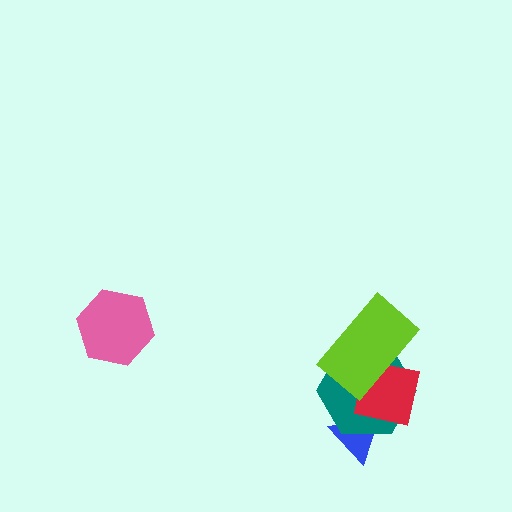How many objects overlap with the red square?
2 objects overlap with the red square.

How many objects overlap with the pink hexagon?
0 objects overlap with the pink hexagon.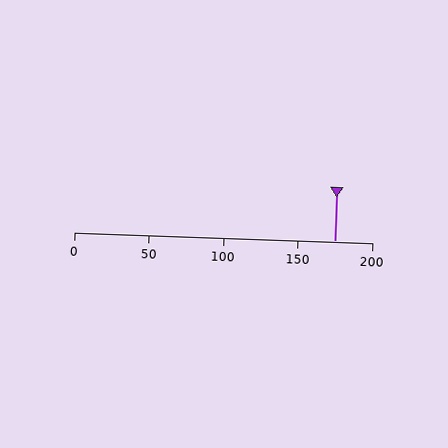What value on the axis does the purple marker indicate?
The marker indicates approximately 175.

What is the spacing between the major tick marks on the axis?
The major ticks are spaced 50 apart.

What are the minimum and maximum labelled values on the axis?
The axis runs from 0 to 200.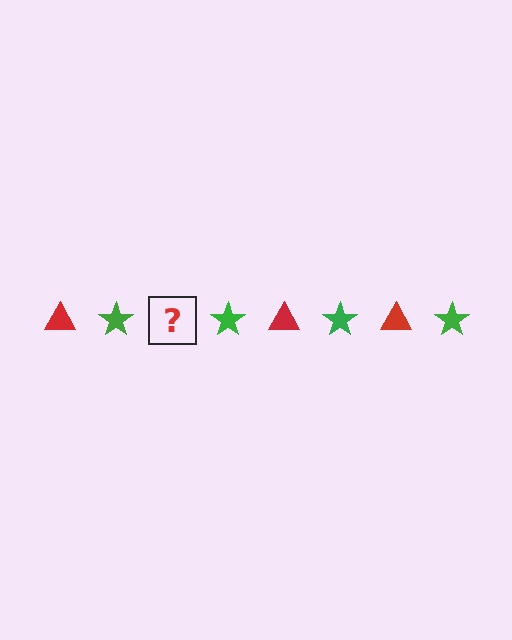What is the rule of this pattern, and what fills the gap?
The rule is that the pattern alternates between red triangle and green star. The gap should be filled with a red triangle.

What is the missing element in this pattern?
The missing element is a red triangle.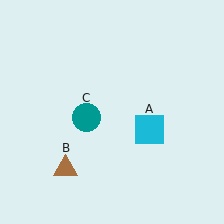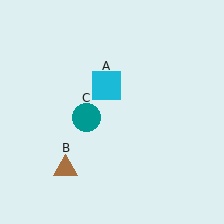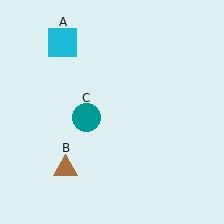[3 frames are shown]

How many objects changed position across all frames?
1 object changed position: cyan square (object A).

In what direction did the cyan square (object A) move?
The cyan square (object A) moved up and to the left.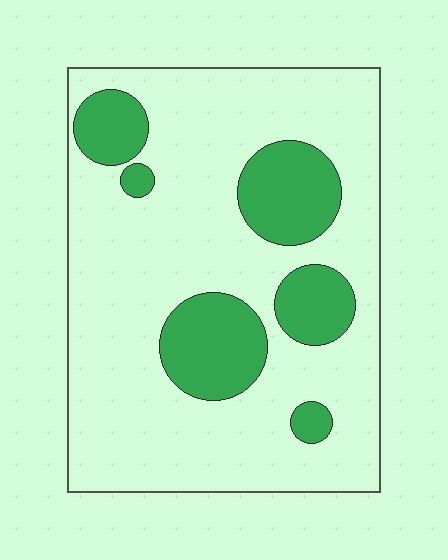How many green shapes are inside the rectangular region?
6.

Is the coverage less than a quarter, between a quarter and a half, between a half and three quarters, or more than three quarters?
Less than a quarter.